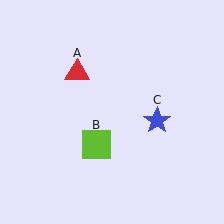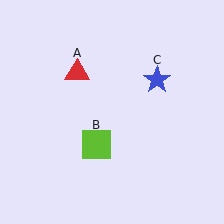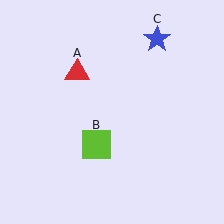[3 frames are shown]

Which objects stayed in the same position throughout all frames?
Red triangle (object A) and lime square (object B) remained stationary.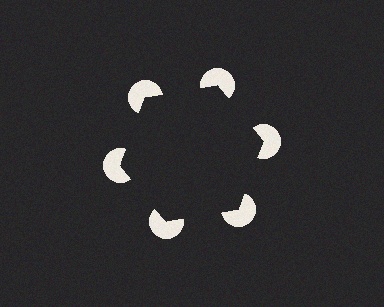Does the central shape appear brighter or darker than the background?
It typically appears slightly darker than the background, even though no actual brightness change is drawn.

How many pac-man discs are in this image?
There are 6 — one at each vertex of the illusory hexagon.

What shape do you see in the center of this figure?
An illusory hexagon — its edges are inferred from the aligned wedge cuts in the pac-man discs, not physically drawn.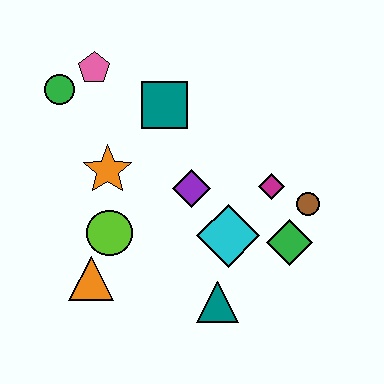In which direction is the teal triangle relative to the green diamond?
The teal triangle is to the left of the green diamond.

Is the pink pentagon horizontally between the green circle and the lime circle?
Yes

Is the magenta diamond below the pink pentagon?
Yes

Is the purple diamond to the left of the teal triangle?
Yes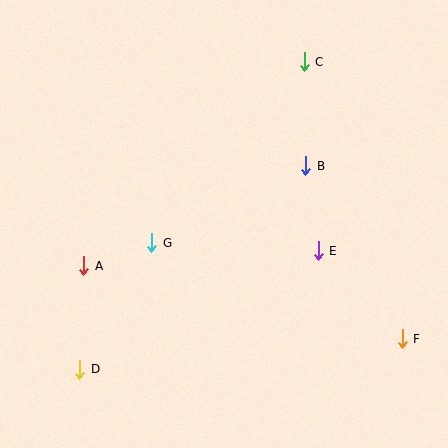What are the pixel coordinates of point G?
Point G is at (152, 243).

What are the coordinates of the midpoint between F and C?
The midpoint between F and C is at (353, 200).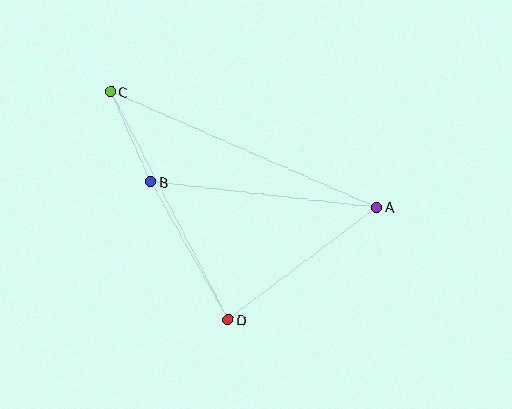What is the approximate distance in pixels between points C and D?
The distance between C and D is approximately 257 pixels.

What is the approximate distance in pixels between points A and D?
The distance between A and D is approximately 187 pixels.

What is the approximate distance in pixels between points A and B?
The distance between A and B is approximately 227 pixels.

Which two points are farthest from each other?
Points A and C are farthest from each other.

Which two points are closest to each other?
Points B and C are closest to each other.